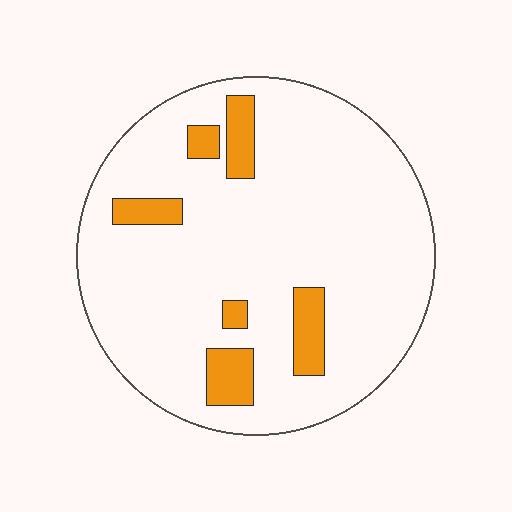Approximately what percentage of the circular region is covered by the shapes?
Approximately 10%.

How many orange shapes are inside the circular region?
6.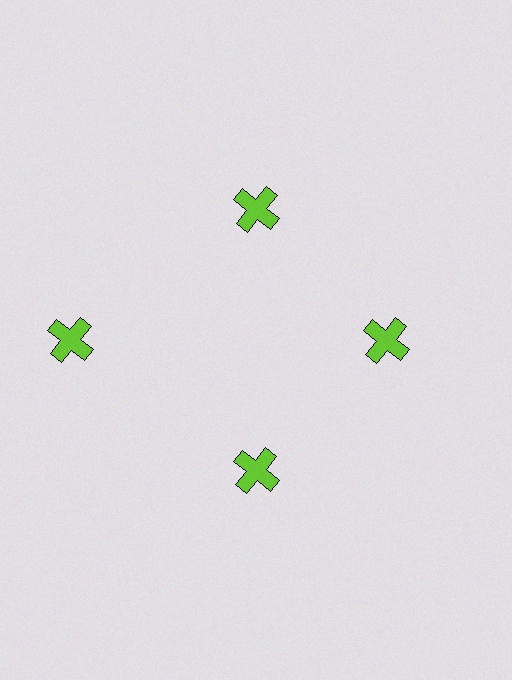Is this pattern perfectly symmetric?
No. The 4 lime crosses are arranged in a ring, but one element near the 9 o'clock position is pushed outward from the center, breaking the 4-fold rotational symmetry.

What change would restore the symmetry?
The symmetry would be restored by moving it inward, back onto the ring so that all 4 crosses sit at equal angles and equal distance from the center.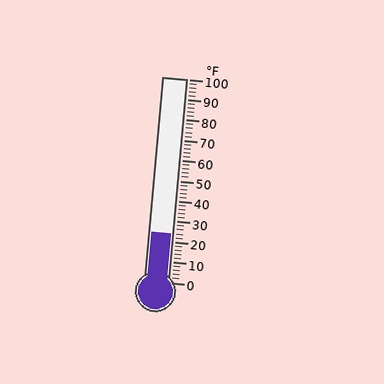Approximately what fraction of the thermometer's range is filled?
The thermometer is filled to approximately 25% of its range.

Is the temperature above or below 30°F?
The temperature is below 30°F.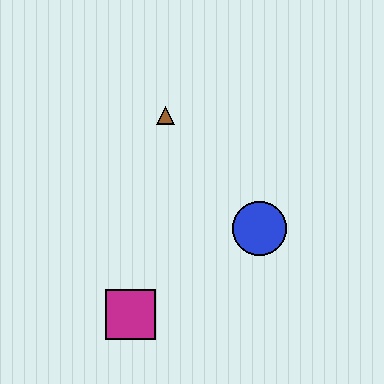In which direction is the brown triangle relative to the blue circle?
The brown triangle is above the blue circle.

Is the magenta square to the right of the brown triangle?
No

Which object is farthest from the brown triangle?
The magenta square is farthest from the brown triangle.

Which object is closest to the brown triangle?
The blue circle is closest to the brown triangle.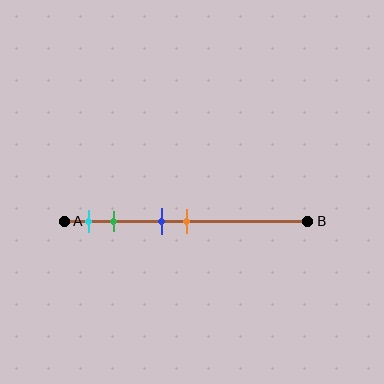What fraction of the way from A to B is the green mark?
The green mark is approximately 20% (0.2) of the way from A to B.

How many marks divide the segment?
There are 4 marks dividing the segment.